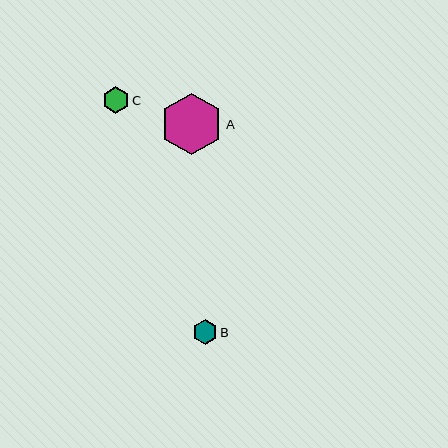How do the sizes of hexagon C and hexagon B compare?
Hexagon C and hexagon B are approximately the same size.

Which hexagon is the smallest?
Hexagon B is the smallest with a size of approximately 24 pixels.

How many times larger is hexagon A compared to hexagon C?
Hexagon A is approximately 2.3 times the size of hexagon C.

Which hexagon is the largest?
Hexagon A is the largest with a size of approximately 62 pixels.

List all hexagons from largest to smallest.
From largest to smallest: A, C, B.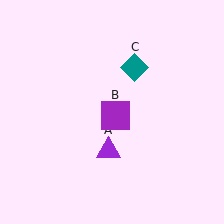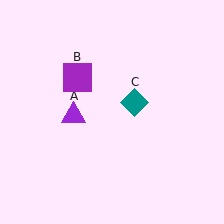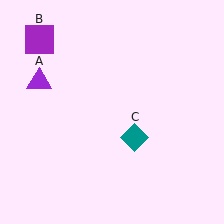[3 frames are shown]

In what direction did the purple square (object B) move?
The purple square (object B) moved up and to the left.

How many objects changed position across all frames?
3 objects changed position: purple triangle (object A), purple square (object B), teal diamond (object C).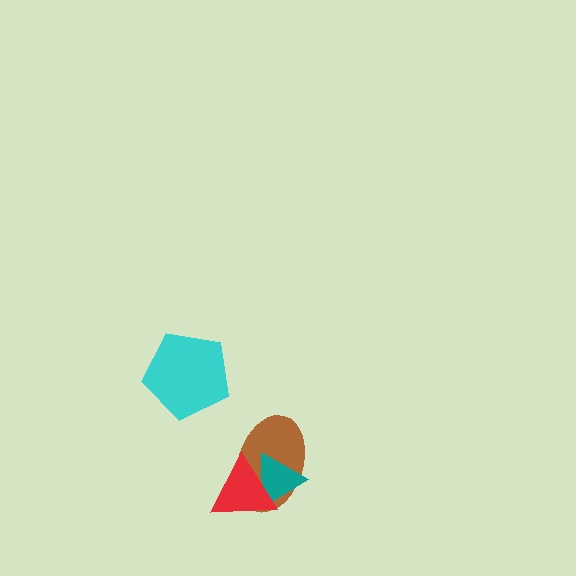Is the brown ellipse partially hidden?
Yes, it is partially covered by another shape.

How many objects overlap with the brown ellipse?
2 objects overlap with the brown ellipse.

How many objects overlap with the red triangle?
2 objects overlap with the red triangle.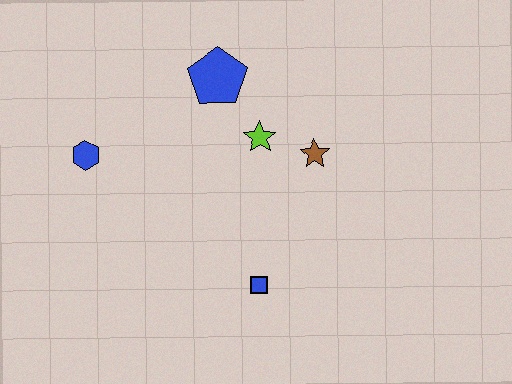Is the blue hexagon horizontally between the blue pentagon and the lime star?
No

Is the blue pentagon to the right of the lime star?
No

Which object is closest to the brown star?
The lime star is closest to the brown star.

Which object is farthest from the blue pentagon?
The blue square is farthest from the blue pentagon.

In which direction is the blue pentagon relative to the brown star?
The blue pentagon is to the left of the brown star.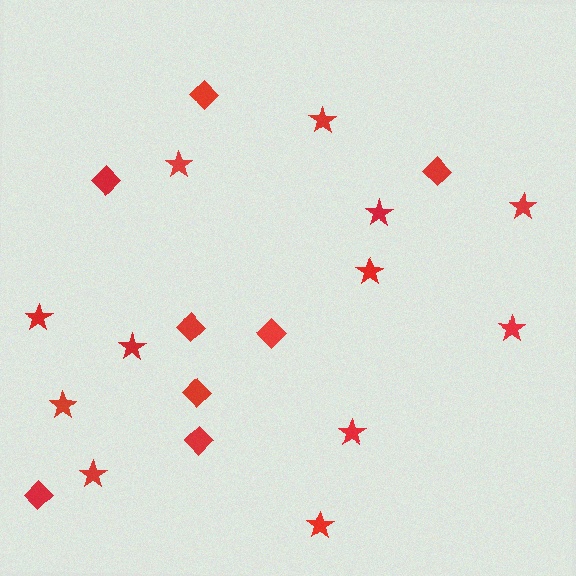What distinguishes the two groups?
There are 2 groups: one group of stars (12) and one group of diamonds (8).